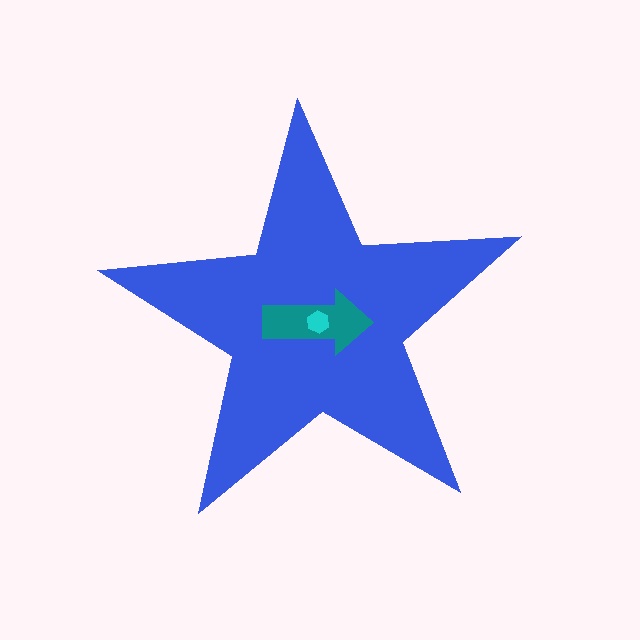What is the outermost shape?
The blue star.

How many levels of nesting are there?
3.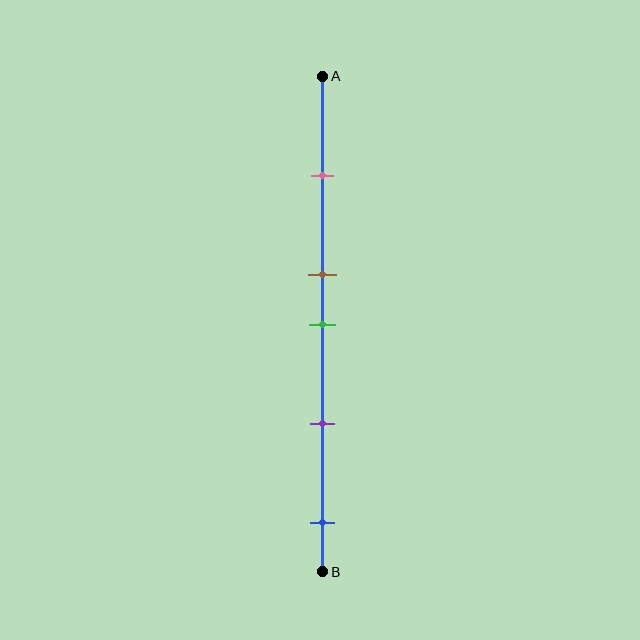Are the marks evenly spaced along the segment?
No, the marks are not evenly spaced.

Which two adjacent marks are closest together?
The brown and green marks are the closest adjacent pair.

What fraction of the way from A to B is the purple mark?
The purple mark is approximately 70% (0.7) of the way from A to B.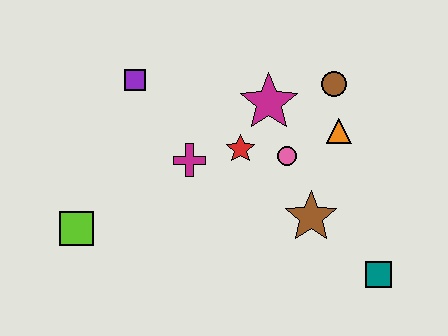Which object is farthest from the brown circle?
The lime square is farthest from the brown circle.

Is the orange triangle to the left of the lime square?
No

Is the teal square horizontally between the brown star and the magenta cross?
No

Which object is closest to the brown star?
The pink circle is closest to the brown star.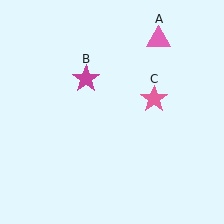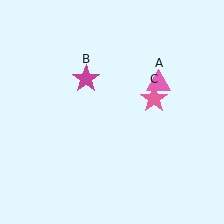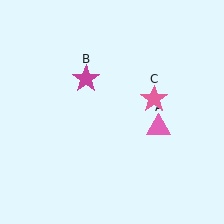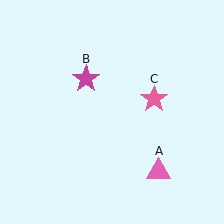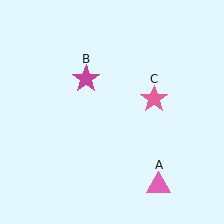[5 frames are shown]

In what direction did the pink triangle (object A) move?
The pink triangle (object A) moved down.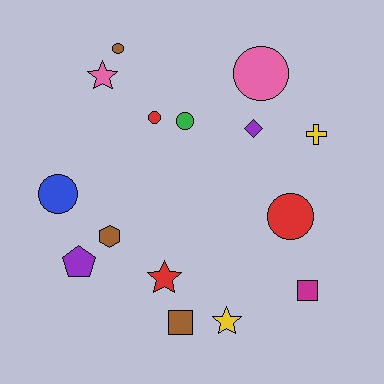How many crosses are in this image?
There is 1 cross.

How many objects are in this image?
There are 15 objects.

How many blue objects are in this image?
There is 1 blue object.